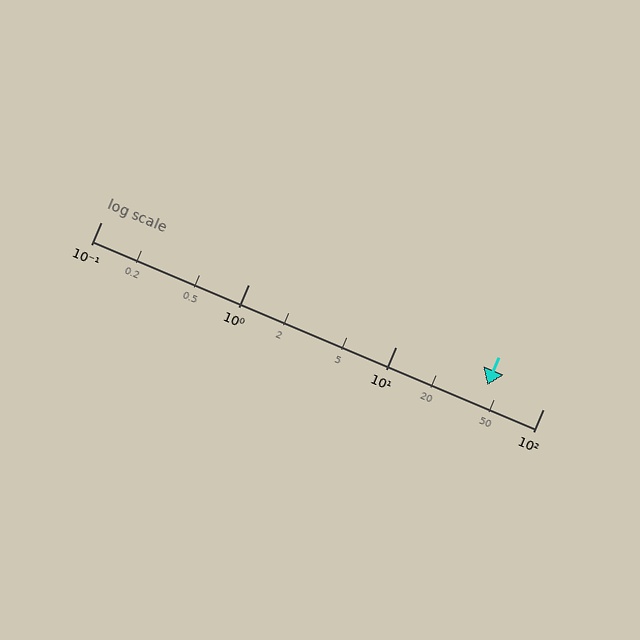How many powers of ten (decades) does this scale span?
The scale spans 3 decades, from 0.1 to 100.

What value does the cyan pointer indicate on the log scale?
The pointer indicates approximately 42.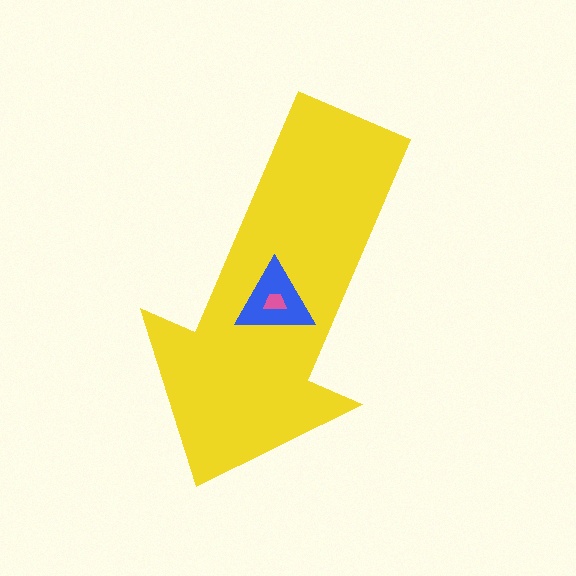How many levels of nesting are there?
3.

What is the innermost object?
The pink trapezoid.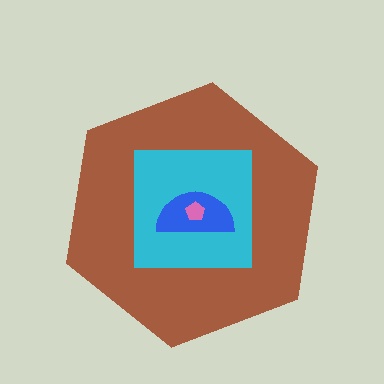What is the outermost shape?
The brown hexagon.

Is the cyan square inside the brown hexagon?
Yes.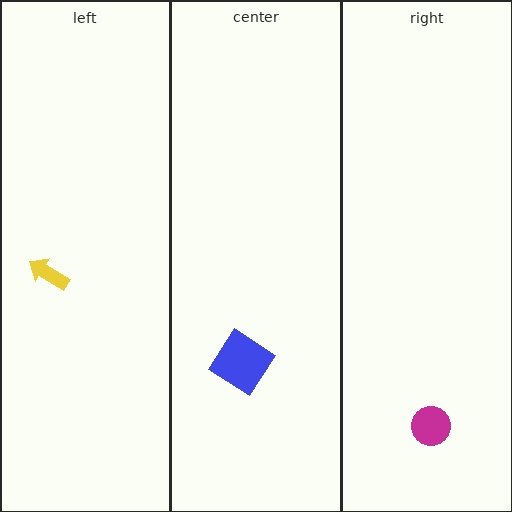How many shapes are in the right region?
1.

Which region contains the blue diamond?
The center region.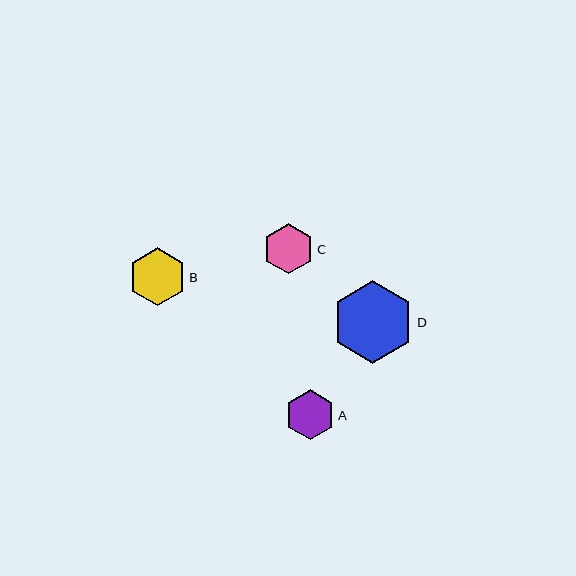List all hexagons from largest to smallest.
From largest to smallest: D, B, C, A.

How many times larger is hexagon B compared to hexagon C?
Hexagon B is approximately 1.2 times the size of hexagon C.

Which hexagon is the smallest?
Hexagon A is the smallest with a size of approximately 50 pixels.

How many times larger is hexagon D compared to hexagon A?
Hexagon D is approximately 1.7 times the size of hexagon A.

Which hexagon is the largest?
Hexagon D is the largest with a size of approximately 83 pixels.